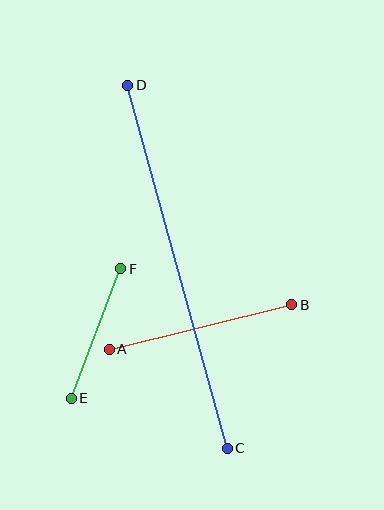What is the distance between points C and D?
The distance is approximately 376 pixels.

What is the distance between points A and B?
The distance is approximately 188 pixels.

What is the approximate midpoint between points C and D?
The midpoint is at approximately (177, 267) pixels.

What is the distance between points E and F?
The distance is approximately 139 pixels.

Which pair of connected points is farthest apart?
Points C and D are farthest apart.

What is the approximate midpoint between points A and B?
The midpoint is at approximately (201, 327) pixels.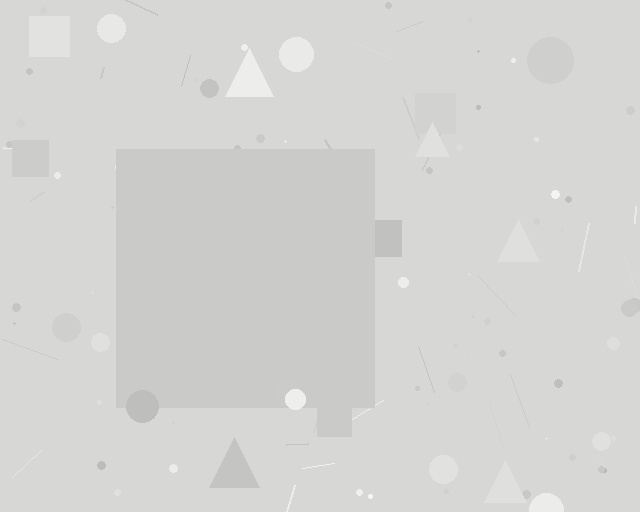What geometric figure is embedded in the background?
A square is embedded in the background.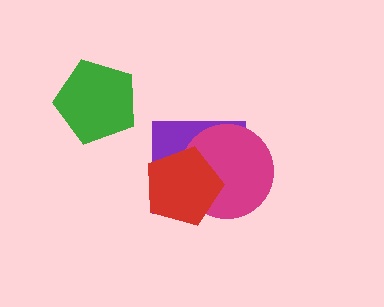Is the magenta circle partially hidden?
Yes, it is partially covered by another shape.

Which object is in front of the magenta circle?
The red pentagon is in front of the magenta circle.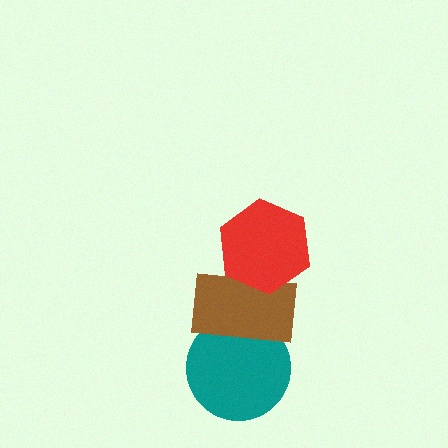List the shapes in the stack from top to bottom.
From top to bottom: the red hexagon, the brown rectangle, the teal circle.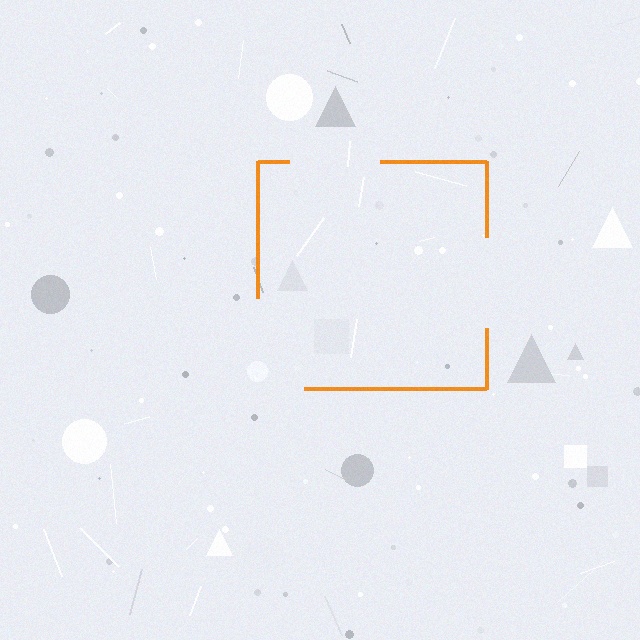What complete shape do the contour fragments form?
The contour fragments form a square.